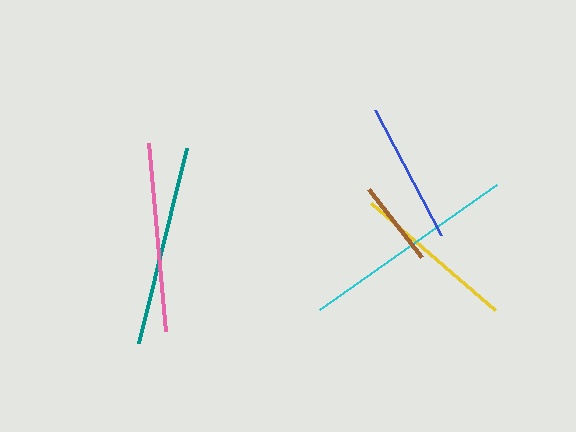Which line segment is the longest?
The cyan line is the longest at approximately 217 pixels.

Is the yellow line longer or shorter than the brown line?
The yellow line is longer than the brown line.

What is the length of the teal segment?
The teal segment is approximately 201 pixels long.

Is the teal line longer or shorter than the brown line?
The teal line is longer than the brown line.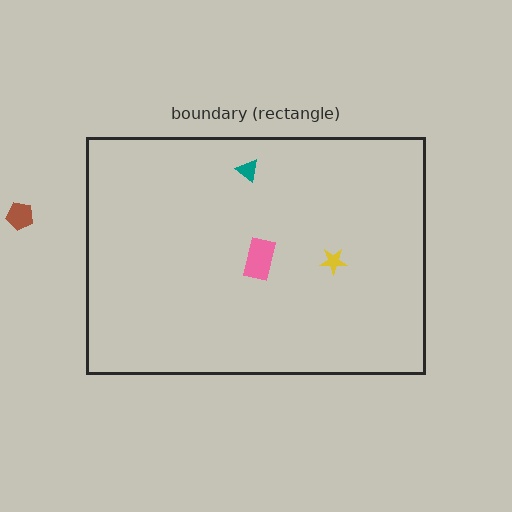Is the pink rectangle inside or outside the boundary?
Inside.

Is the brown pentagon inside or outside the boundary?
Outside.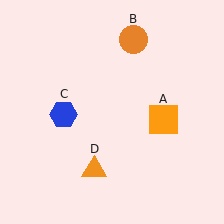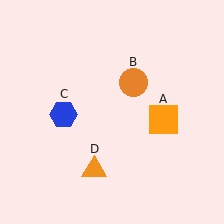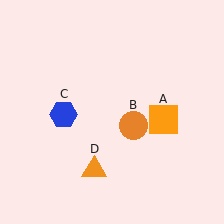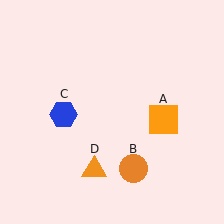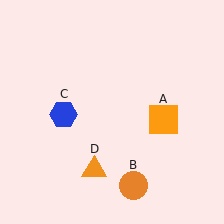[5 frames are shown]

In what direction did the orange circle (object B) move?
The orange circle (object B) moved down.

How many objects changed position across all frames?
1 object changed position: orange circle (object B).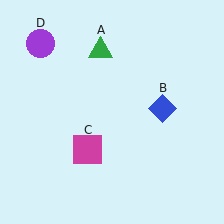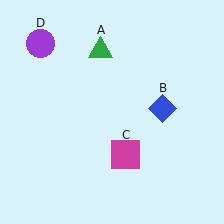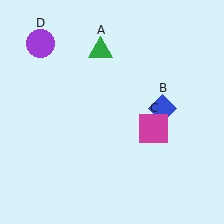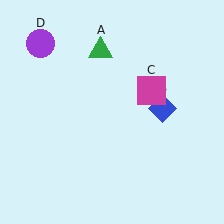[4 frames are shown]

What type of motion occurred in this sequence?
The magenta square (object C) rotated counterclockwise around the center of the scene.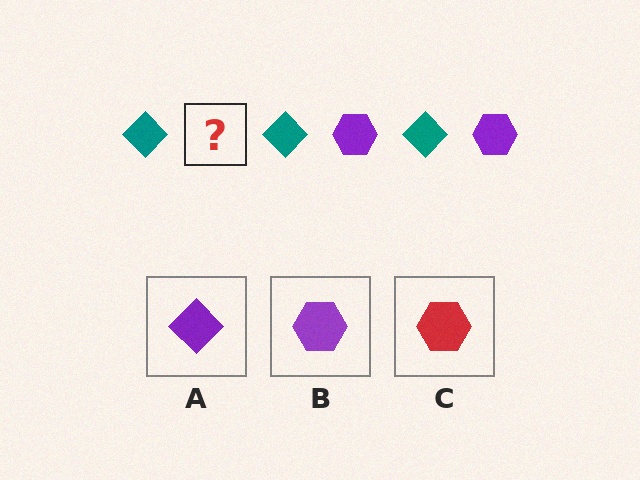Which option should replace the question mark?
Option B.